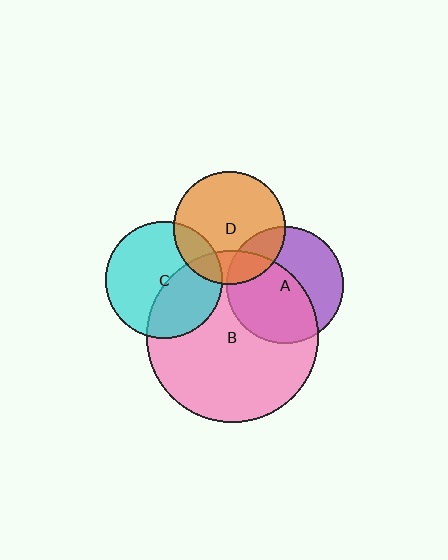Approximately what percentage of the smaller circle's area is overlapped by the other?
Approximately 40%.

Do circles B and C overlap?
Yes.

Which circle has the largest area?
Circle B (pink).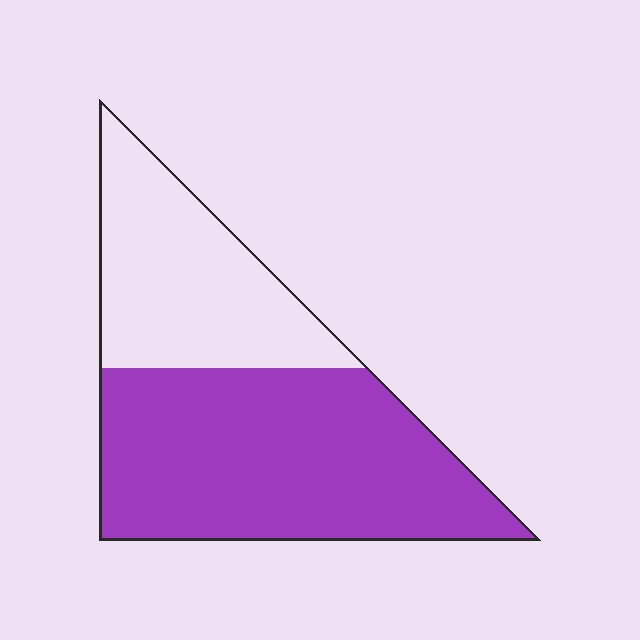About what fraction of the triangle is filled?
About five eighths (5/8).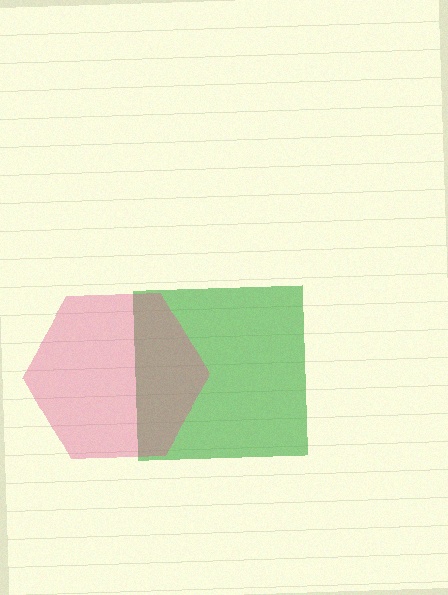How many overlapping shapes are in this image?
There are 2 overlapping shapes in the image.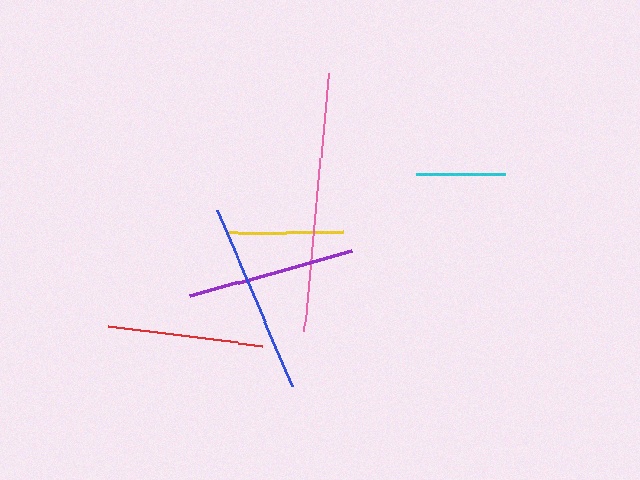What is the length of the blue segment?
The blue segment is approximately 191 pixels long.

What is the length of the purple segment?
The purple segment is approximately 168 pixels long.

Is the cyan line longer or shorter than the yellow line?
The yellow line is longer than the cyan line.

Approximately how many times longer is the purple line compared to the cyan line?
The purple line is approximately 1.9 times the length of the cyan line.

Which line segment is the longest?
The pink line is the longest at approximately 259 pixels.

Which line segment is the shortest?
The cyan line is the shortest at approximately 89 pixels.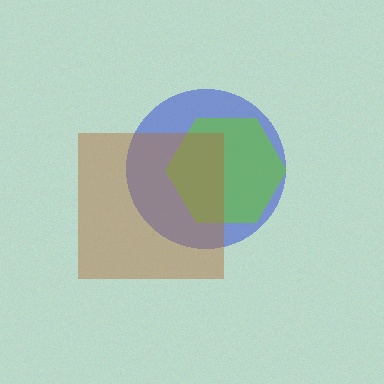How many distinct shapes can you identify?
There are 3 distinct shapes: a blue circle, a lime hexagon, a brown square.